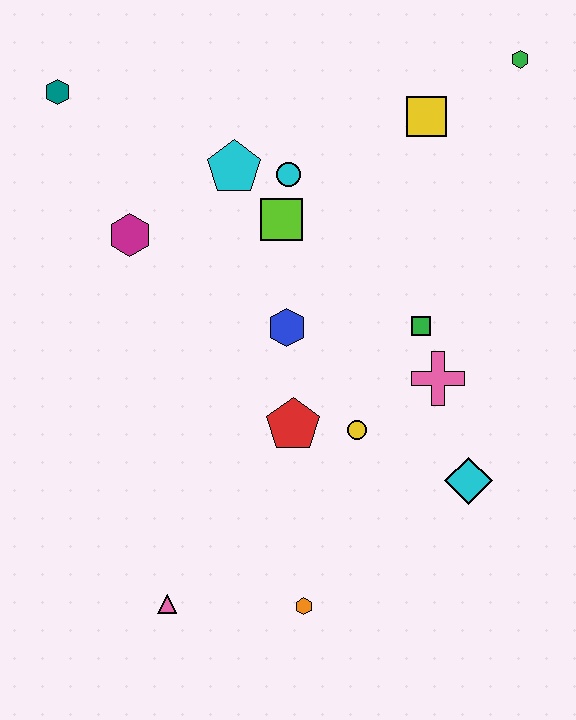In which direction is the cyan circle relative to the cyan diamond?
The cyan circle is above the cyan diamond.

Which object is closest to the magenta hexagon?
The cyan pentagon is closest to the magenta hexagon.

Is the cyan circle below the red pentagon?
No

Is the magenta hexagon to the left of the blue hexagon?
Yes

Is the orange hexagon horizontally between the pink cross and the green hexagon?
No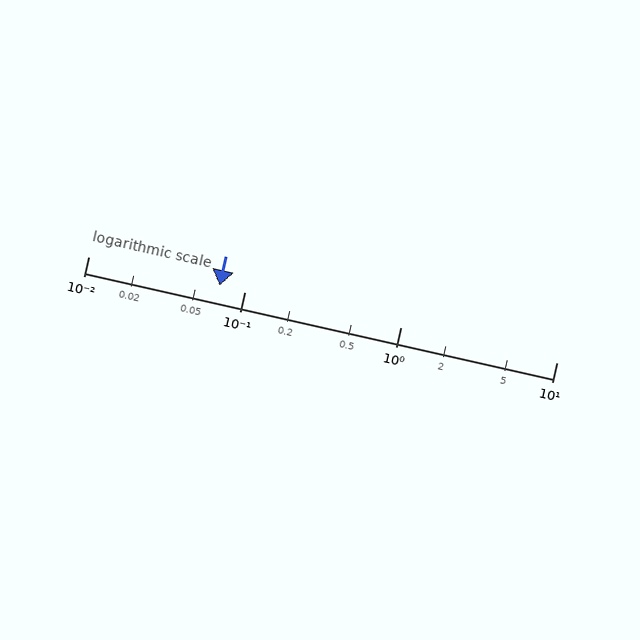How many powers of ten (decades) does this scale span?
The scale spans 3 decades, from 0.01 to 10.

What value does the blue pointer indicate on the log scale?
The pointer indicates approximately 0.069.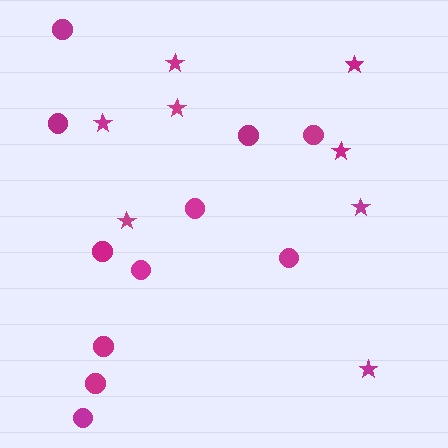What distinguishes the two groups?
There are 2 groups: one group of stars (8) and one group of circles (11).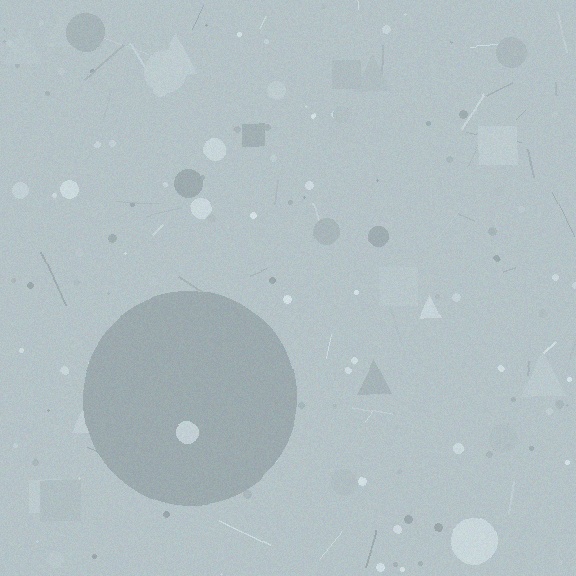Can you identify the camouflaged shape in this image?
The camouflaged shape is a circle.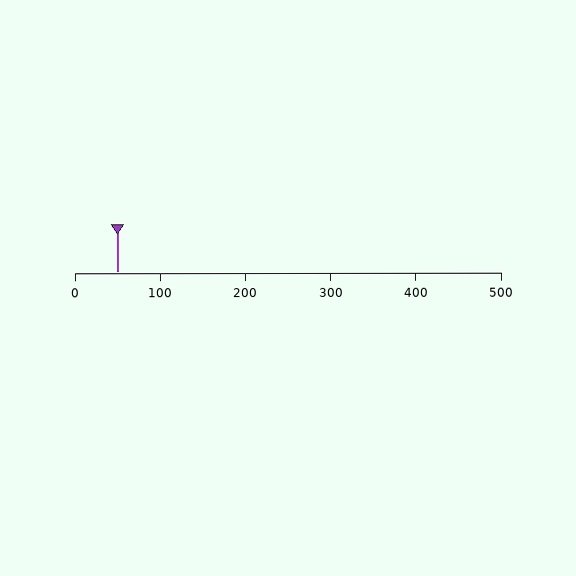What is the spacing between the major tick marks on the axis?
The major ticks are spaced 100 apart.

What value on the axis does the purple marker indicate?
The marker indicates approximately 50.